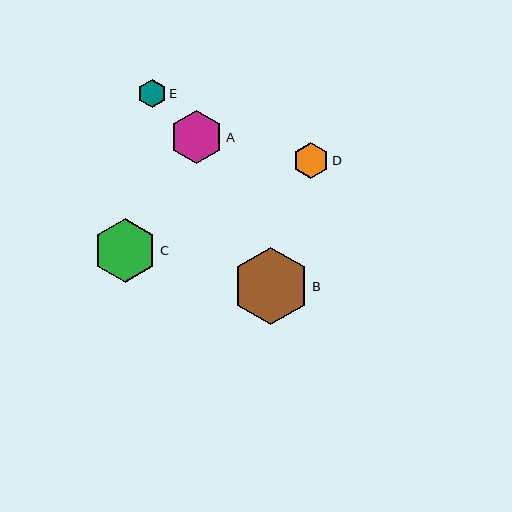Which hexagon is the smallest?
Hexagon E is the smallest with a size of approximately 28 pixels.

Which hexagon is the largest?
Hexagon B is the largest with a size of approximately 77 pixels.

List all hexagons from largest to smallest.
From largest to smallest: B, C, A, D, E.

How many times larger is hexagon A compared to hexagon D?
Hexagon A is approximately 1.5 times the size of hexagon D.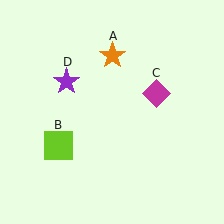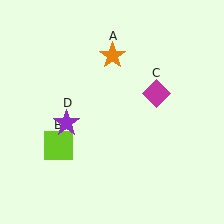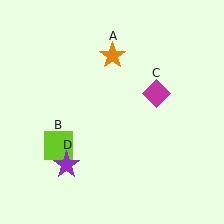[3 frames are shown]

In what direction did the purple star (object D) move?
The purple star (object D) moved down.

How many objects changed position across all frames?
1 object changed position: purple star (object D).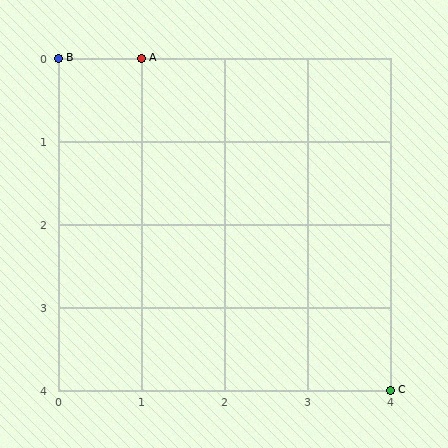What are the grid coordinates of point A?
Point A is at grid coordinates (1, 0).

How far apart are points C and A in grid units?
Points C and A are 3 columns and 4 rows apart (about 5.0 grid units diagonally).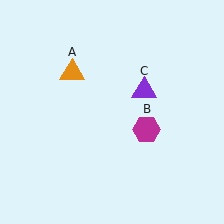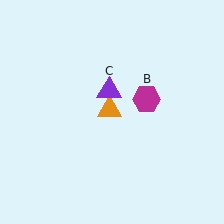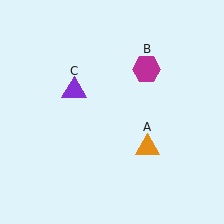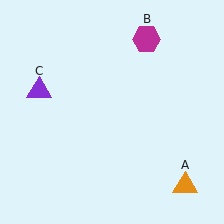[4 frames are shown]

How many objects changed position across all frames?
3 objects changed position: orange triangle (object A), magenta hexagon (object B), purple triangle (object C).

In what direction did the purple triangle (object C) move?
The purple triangle (object C) moved left.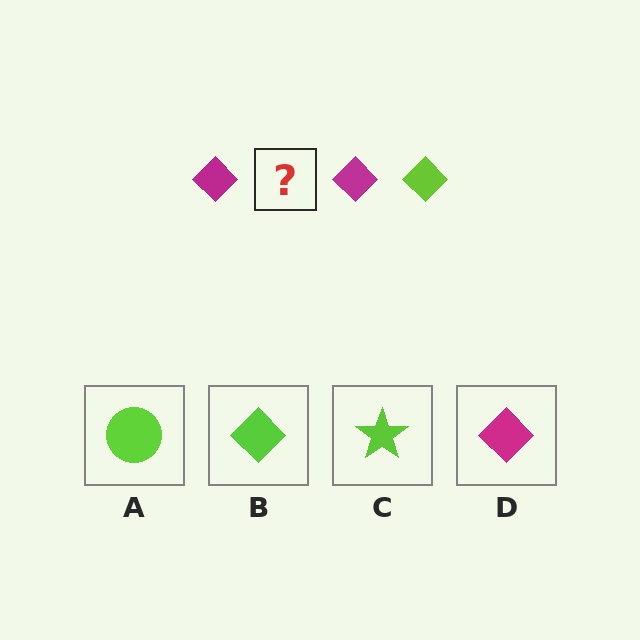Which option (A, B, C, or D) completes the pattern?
B.